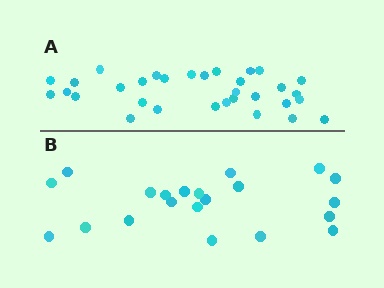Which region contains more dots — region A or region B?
Region A (the top region) has more dots.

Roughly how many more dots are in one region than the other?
Region A has roughly 12 or so more dots than region B.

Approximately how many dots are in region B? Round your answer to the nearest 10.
About 20 dots. (The exact count is 21, which rounds to 20.)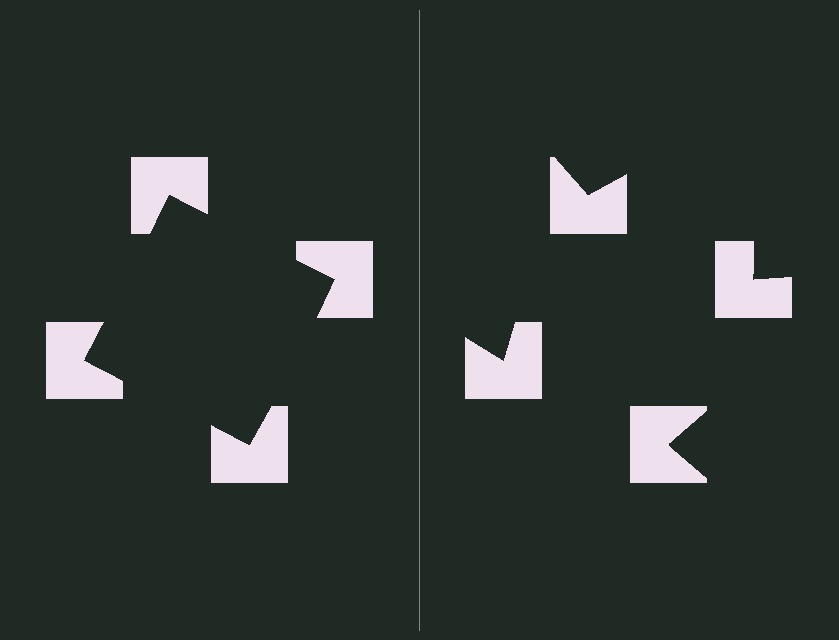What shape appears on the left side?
An illusory square.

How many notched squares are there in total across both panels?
8 — 4 on each side.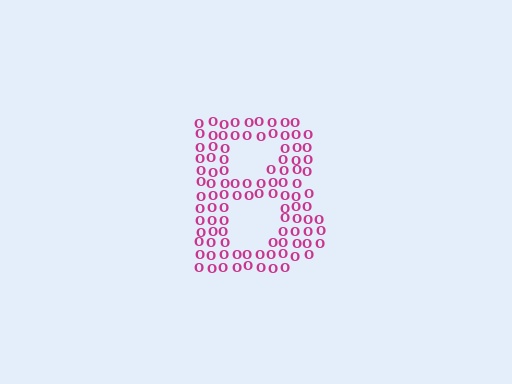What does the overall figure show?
The overall figure shows the letter B.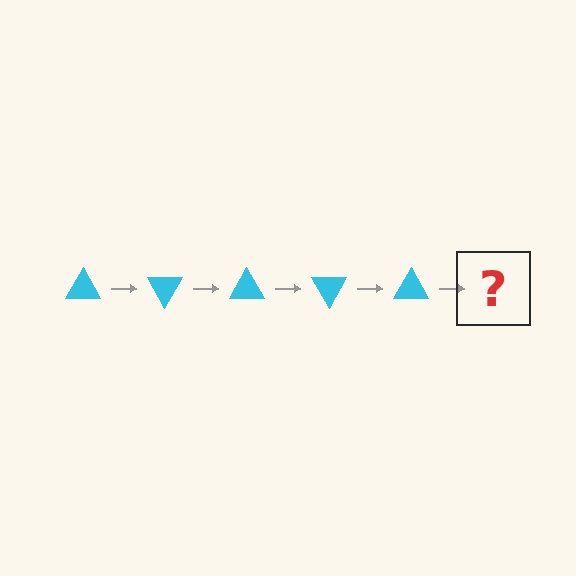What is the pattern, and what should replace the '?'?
The pattern is that the triangle rotates 60 degrees each step. The '?' should be a cyan triangle rotated 300 degrees.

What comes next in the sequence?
The next element should be a cyan triangle rotated 300 degrees.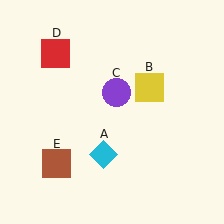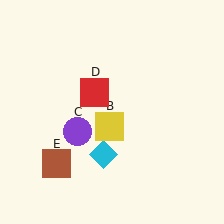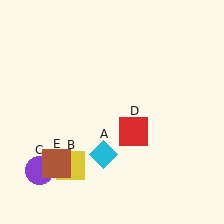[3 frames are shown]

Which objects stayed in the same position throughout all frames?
Cyan diamond (object A) and brown square (object E) remained stationary.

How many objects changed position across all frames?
3 objects changed position: yellow square (object B), purple circle (object C), red square (object D).